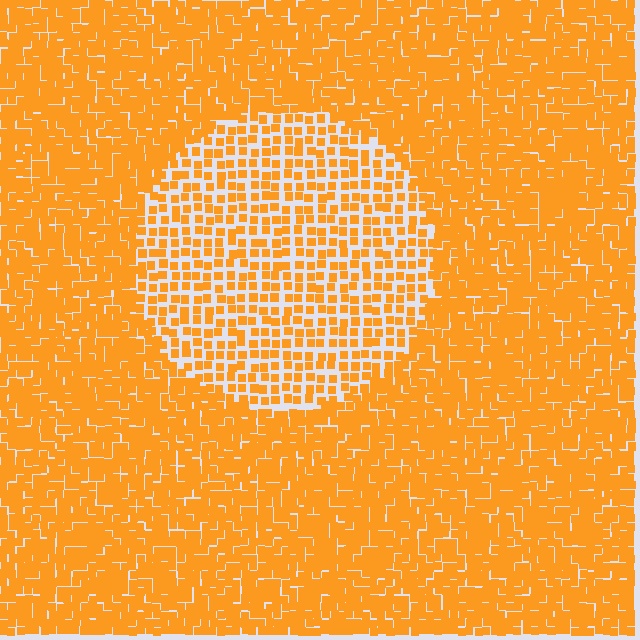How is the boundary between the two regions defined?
The boundary is defined by a change in element density (approximately 2.0x ratio). All elements are the same color, size, and shape.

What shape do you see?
I see a circle.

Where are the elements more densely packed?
The elements are more densely packed outside the circle boundary.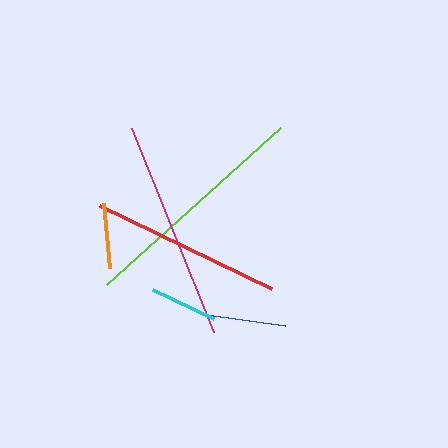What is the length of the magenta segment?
The magenta segment is approximately 220 pixels long.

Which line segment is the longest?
The lime line is the longest at approximately 234 pixels.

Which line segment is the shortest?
The orange line is the shortest at approximately 65 pixels.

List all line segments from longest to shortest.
From longest to shortest: lime, magenta, red, blue, cyan, orange.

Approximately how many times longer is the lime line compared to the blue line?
The lime line is approximately 2.9 times the length of the blue line.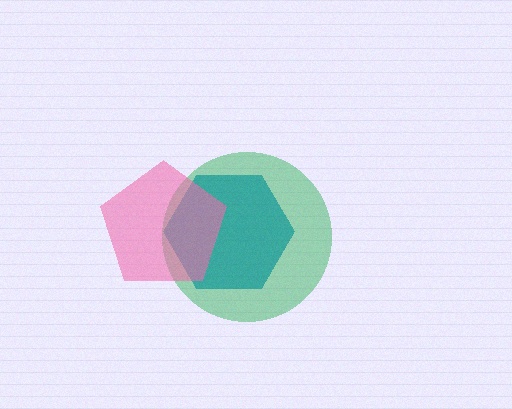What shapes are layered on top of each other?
The layered shapes are: a green circle, a teal hexagon, a pink pentagon.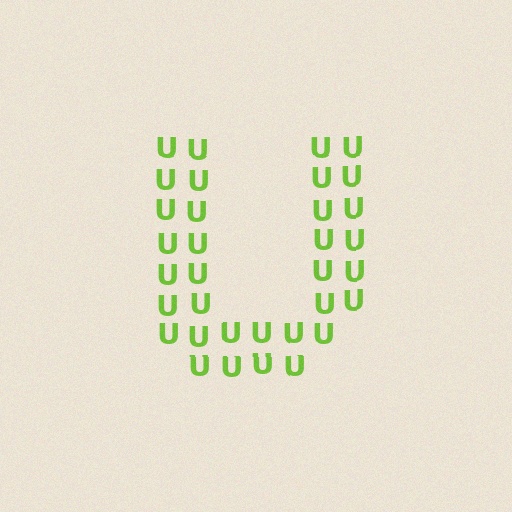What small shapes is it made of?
It is made of small letter U's.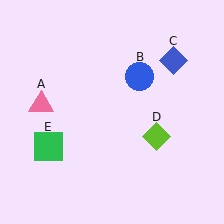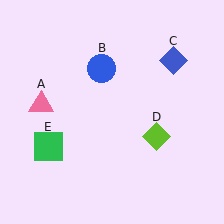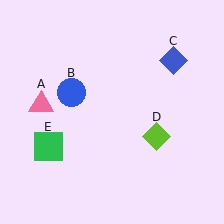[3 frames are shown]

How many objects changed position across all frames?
1 object changed position: blue circle (object B).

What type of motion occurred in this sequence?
The blue circle (object B) rotated counterclockwise around the center of the scene.